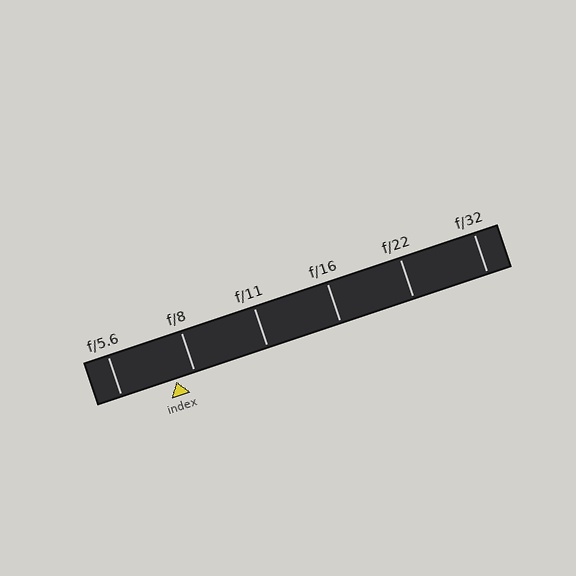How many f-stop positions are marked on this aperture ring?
There are 6 f-stop positions marked.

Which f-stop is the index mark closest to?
The index mark is closest to f/8.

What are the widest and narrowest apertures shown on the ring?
The widest aperture shown is f/5.6 and the narrowest is f/32.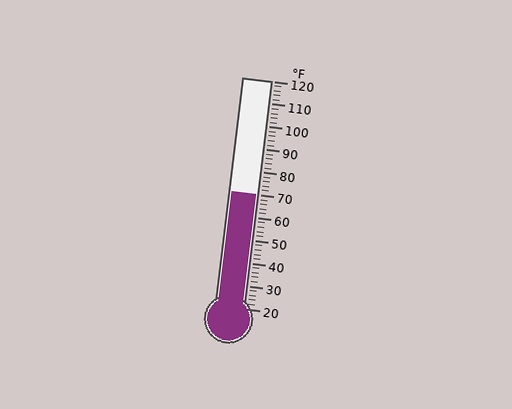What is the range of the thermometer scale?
The thermometer scale ranges from 20°F to 120°F.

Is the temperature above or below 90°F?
The temperature is below 90°F.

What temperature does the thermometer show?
The thermometer shows approximately 70°F.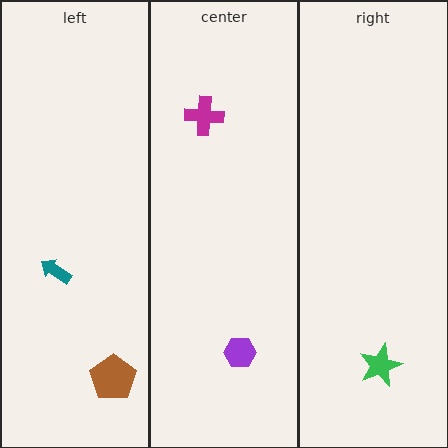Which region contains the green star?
The right region.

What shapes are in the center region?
The purple hexagon, the magenta cross.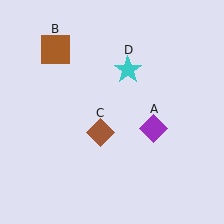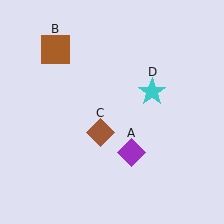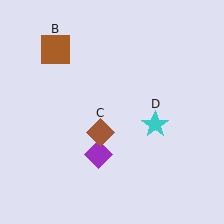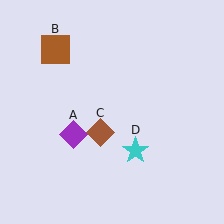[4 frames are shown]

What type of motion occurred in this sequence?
The purple diamond (object A), cyan star (object D) rotated clockwise around the center of the scene.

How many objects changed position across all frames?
2 objects changed position: purple diamond (object A), cyan star (object D).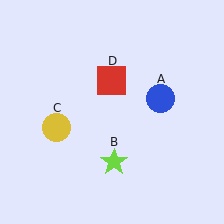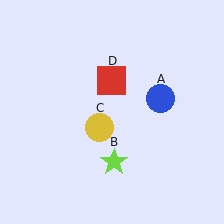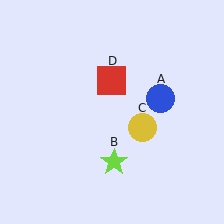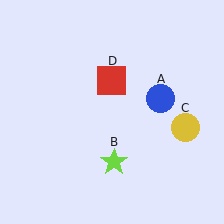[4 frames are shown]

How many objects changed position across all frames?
1 object changed position: yellow circle (object C).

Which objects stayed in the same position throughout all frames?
Blue circle (object A) and lime star (object B) and red square (object D) remained stationary.